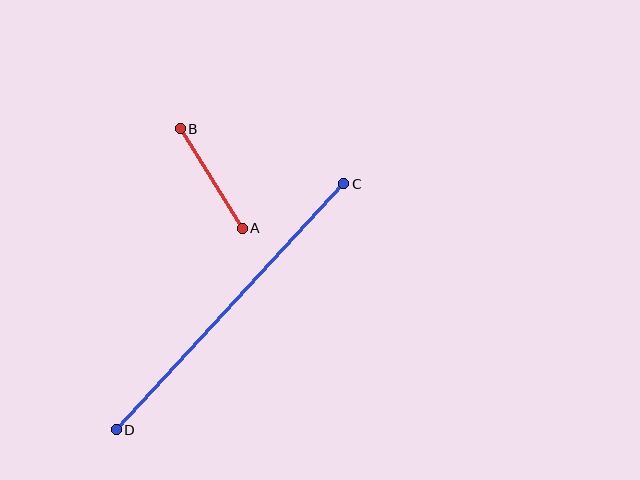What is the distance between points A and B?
The distance is approximately 117 pixels.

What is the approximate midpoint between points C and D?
The midpoint is at approximately (230, 307) pixels.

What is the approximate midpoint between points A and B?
The midpoint is at approximately (211, 178) pixels.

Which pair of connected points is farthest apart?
Points C and D are farthest apart.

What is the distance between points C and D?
The distance is approximately 335 pixels.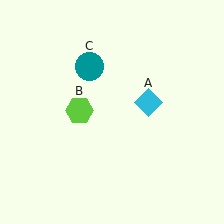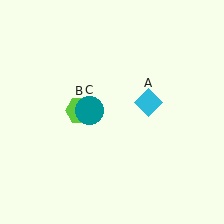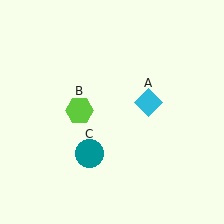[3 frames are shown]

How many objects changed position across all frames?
1 object changed position: teal circle (object C).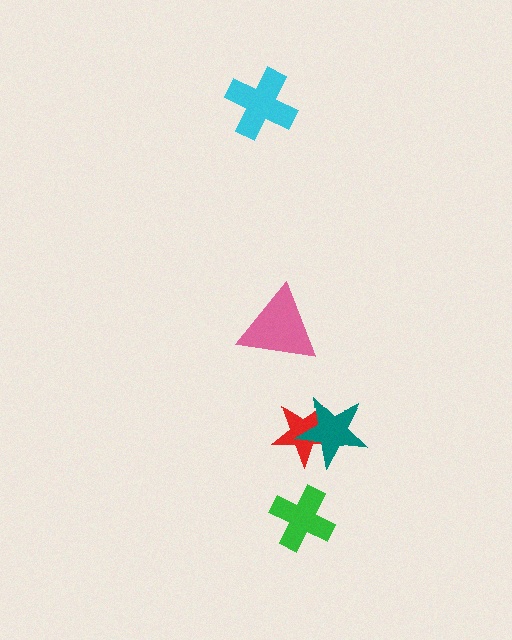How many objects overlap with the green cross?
0 objects overlap with the green cross.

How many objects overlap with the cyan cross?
0 objects overlap with the cyan cross.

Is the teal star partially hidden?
No, no other shape covers it.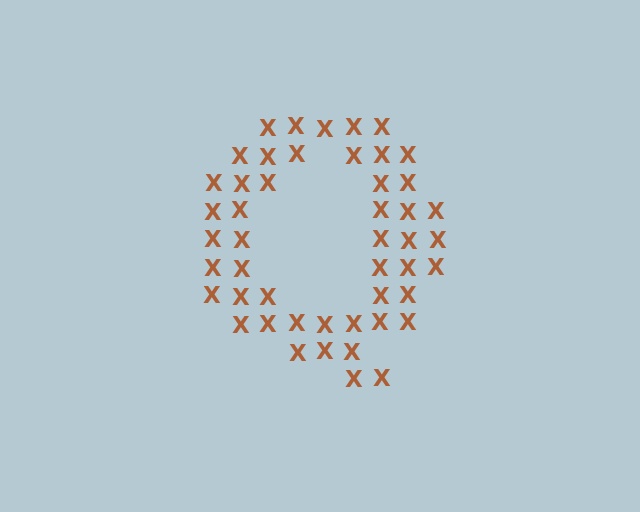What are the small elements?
The small elements are letter X's.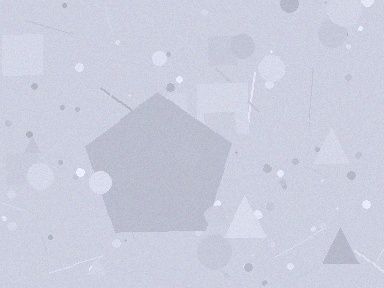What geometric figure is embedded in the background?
A pentagon is embedded in the background.